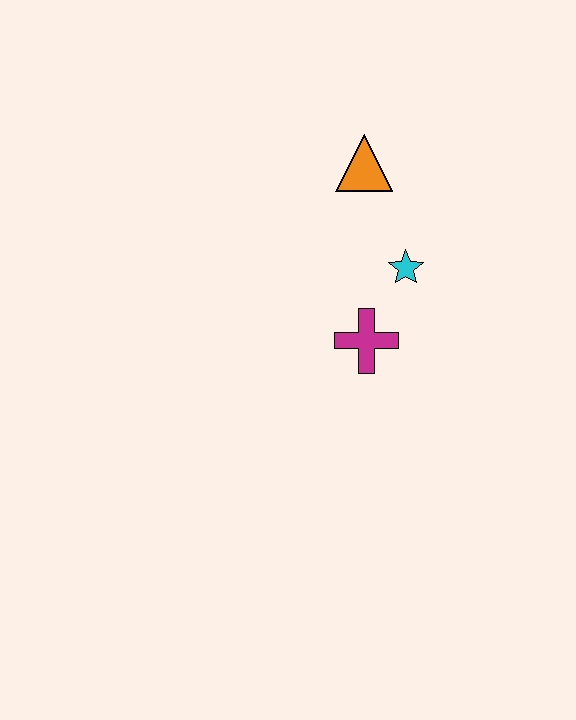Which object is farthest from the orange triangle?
The magenta cross is farthest from the orange triangle.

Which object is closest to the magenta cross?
The cyan star is closest to the magenta cross.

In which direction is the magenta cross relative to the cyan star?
The magenta cross is below the cyan star.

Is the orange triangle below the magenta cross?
No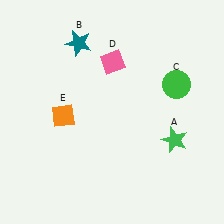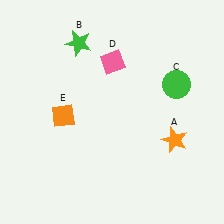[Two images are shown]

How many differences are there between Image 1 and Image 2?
There are 2 differences between the two images.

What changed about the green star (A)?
In Image 1, A is green. In Image 2, it changed to orange.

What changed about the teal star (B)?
In Image 1, B is teal. In Image 2, it changed to green.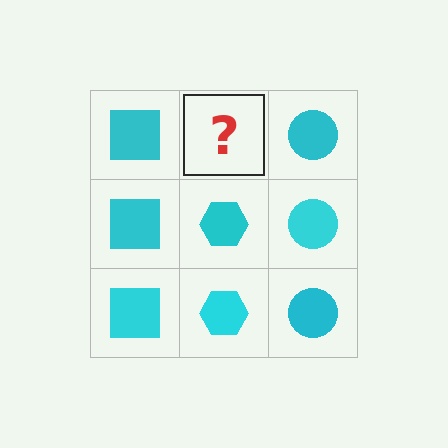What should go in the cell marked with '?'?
The missing cell should contain a cyan hexagon.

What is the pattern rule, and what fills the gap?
The rule is that each column has a consistent shape. The gap should be filled with a cyan hexagon.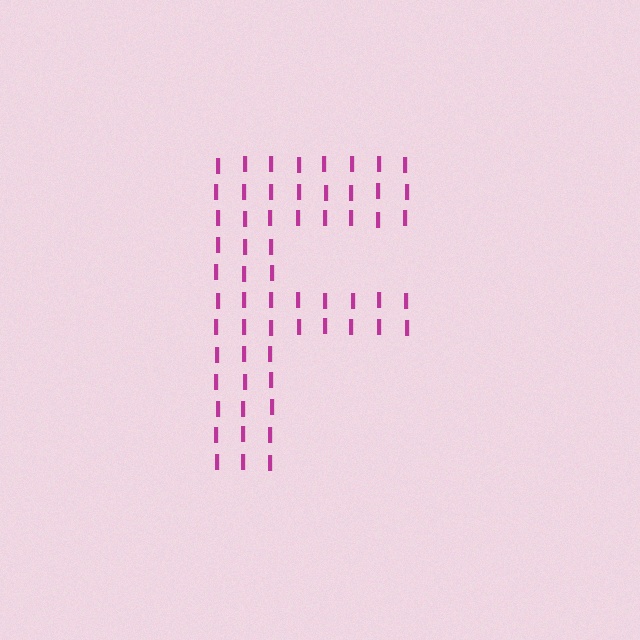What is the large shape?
The large shape is the letter F.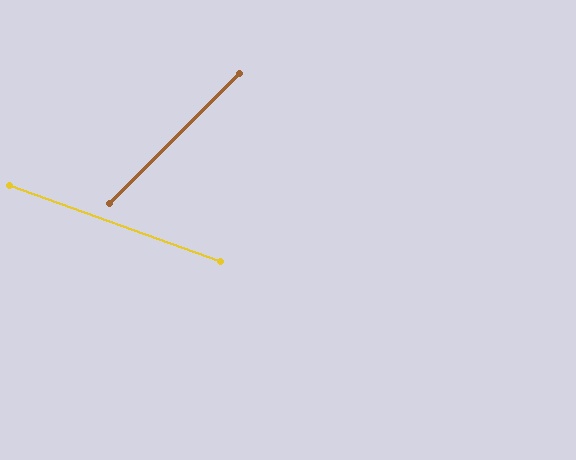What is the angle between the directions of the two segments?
Approximately 65 degrees.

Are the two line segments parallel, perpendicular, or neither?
Neither parallel nor perpendicular — they differ by about 65°.